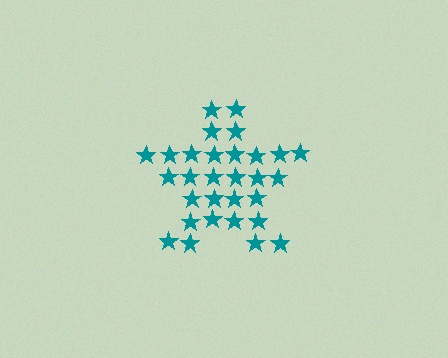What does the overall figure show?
The overall figure shows a star.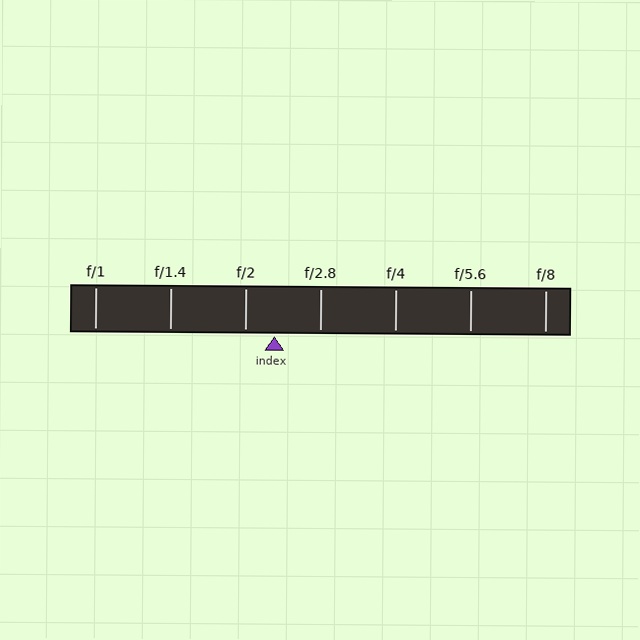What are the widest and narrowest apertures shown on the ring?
The widest aperture shown is f/1 and the narrowest is f/8.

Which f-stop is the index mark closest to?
The index mark is closest to f/2.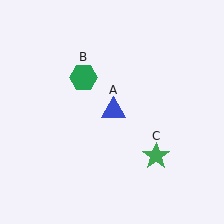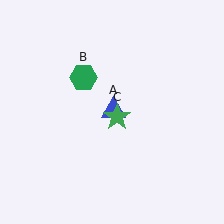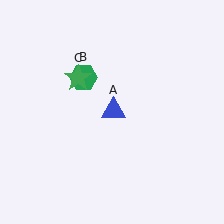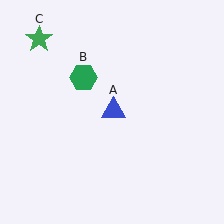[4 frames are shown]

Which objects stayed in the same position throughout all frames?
Blue triangle (object A) and green hexagon (object B) remained stationary.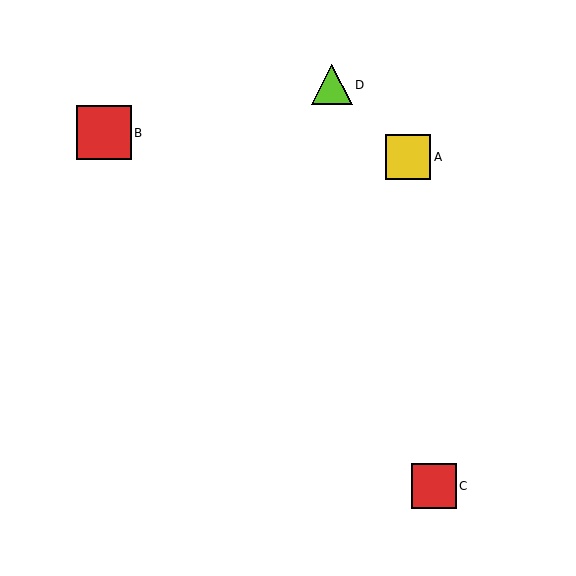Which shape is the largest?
The red square (labeled B) is the largest.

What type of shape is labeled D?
Shape D is a lime triangle.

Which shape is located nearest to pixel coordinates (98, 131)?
The red square (labeled B) at (104, 133) is nearest to that location.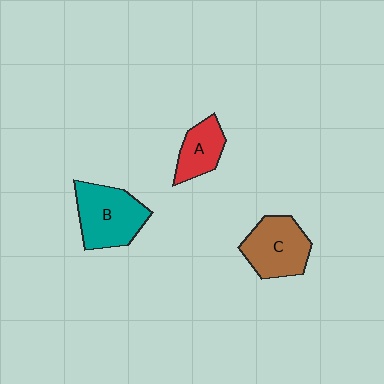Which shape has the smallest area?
Shape A (red).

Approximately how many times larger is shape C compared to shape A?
Approximately 1.5 times.